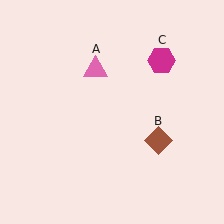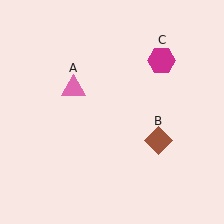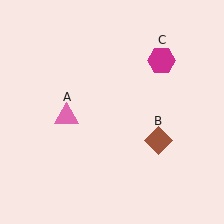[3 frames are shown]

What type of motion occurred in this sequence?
The pink triangle (object A) rotated counterclockwise around the center of the scene.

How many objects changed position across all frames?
1 object changed position: pink triangle (object A).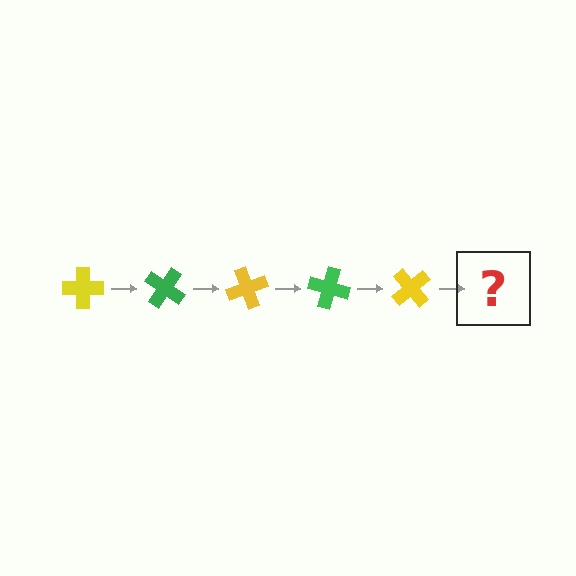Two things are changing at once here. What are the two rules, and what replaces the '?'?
The two rules are that it rotates 35 degrees each step and the color cycles through yellow and green. The '?' should be a green cross, rotated 175 degrees from the start.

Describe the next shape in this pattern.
It should be a green cross, rotated 175 degrees from the start.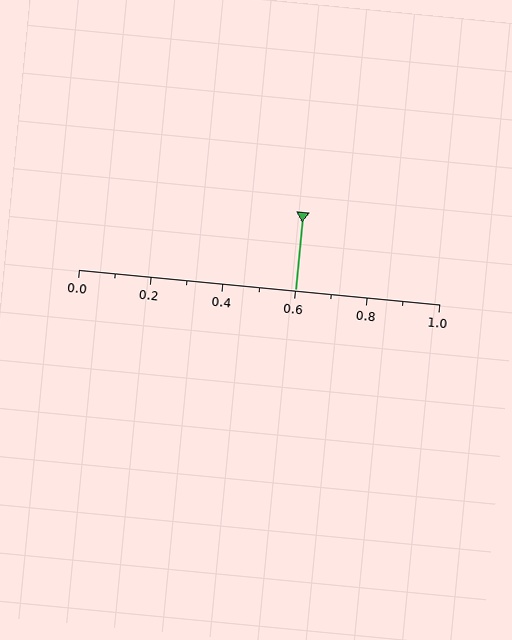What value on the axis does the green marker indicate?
The marker indicates approximately 0.6.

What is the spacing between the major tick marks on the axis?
The major ticks are spaced 0.2 apart.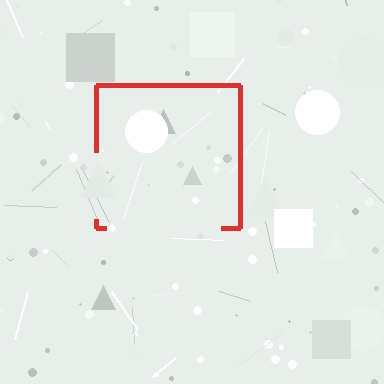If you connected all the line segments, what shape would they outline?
They would outline a square.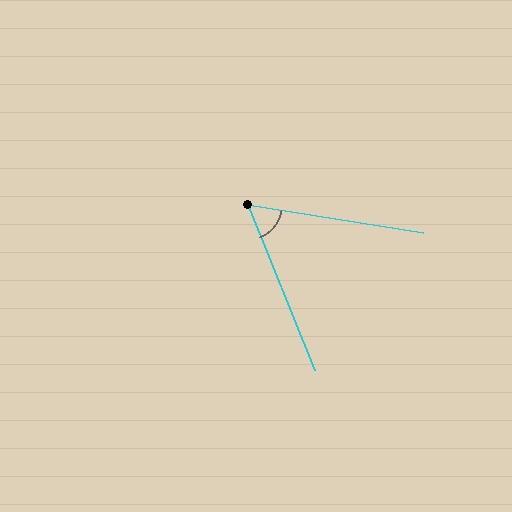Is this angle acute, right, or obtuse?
It is acute.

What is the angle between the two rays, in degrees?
Approximately 59 degrees.